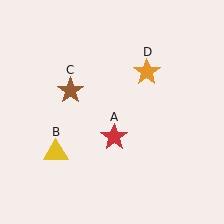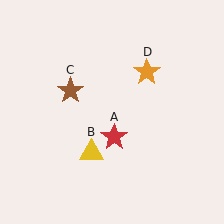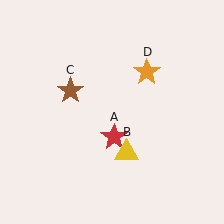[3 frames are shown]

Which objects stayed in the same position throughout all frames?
Red star (object A) and brown star (object C) and orange star (object D) remained stationary.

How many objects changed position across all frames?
1 object changed position: yellow triangle (object B).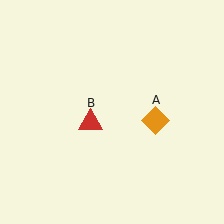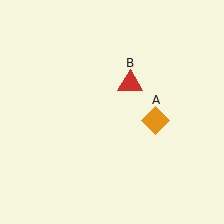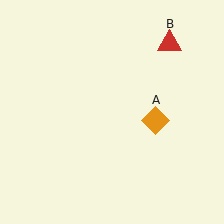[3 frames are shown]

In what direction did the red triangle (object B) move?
The red triangle (object B) moved up and to the right.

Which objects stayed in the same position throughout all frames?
Orange diamond (object A) remained stationary.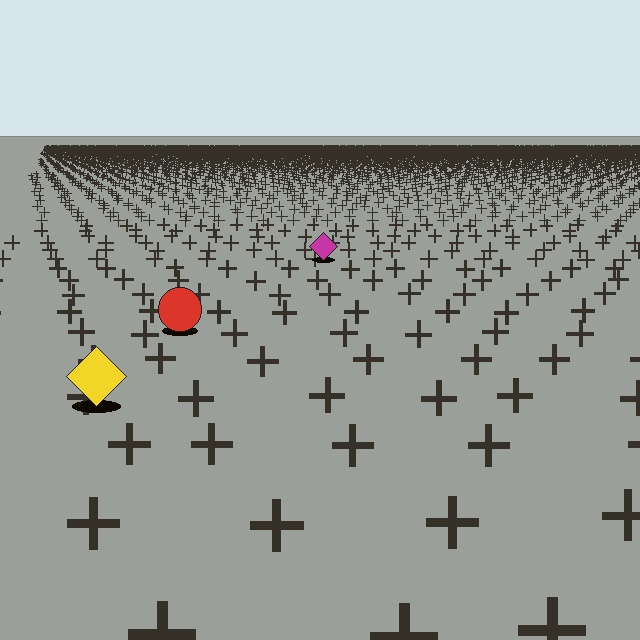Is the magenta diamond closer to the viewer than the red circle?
No. The red circle is closer — you can tell from the texture gradient: the ground texture is coarser near it.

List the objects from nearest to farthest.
From nearest to farthest: the yellow diamond, the red circle, the magenta diamond.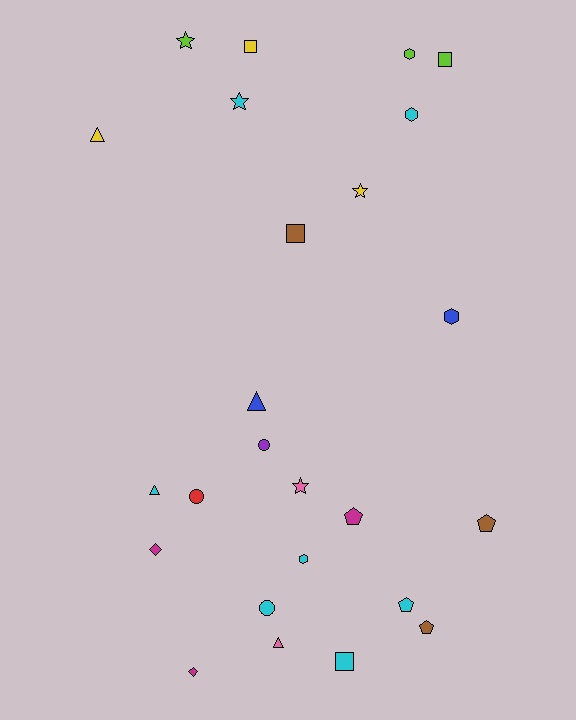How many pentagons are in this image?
There are 4 pentagons.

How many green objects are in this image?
There are no green objects.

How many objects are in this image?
There are 25 objects.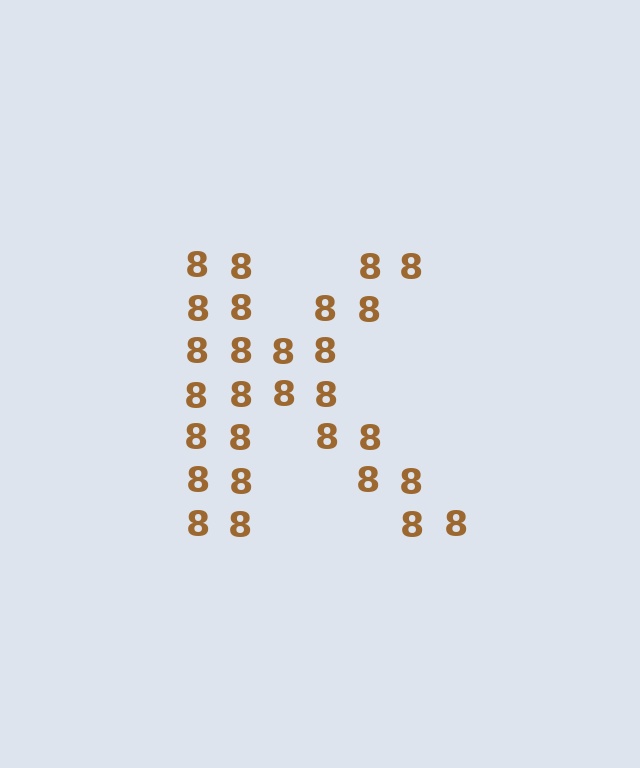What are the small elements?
The small elements are digit 8's.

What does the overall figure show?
The overall figure shows the letter K.